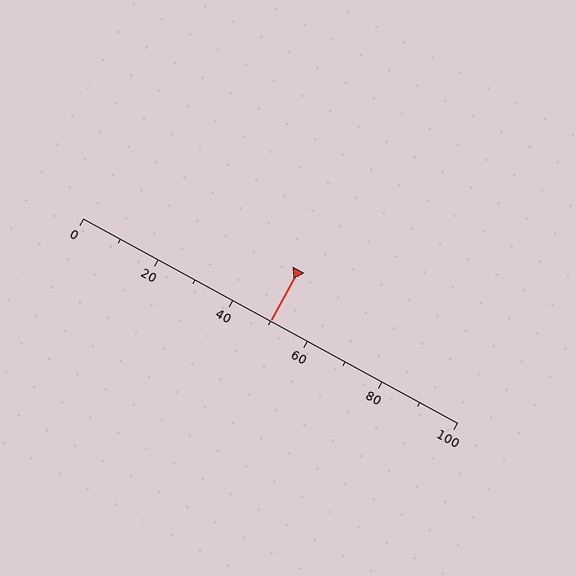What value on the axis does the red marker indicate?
The marker indicates approximately 50.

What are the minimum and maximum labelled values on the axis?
The axis runs from 0 to 100.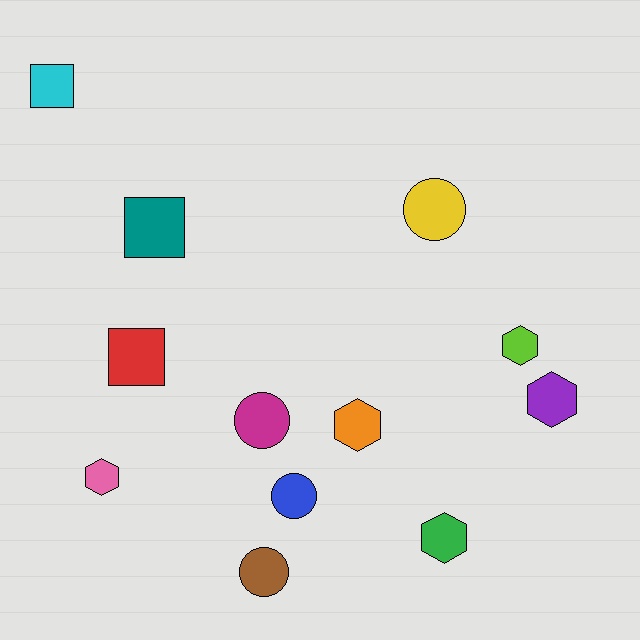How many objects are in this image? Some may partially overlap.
There are 12 objects.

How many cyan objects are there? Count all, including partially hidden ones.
There is 1 cyan object.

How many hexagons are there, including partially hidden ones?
There are 5 hexagons.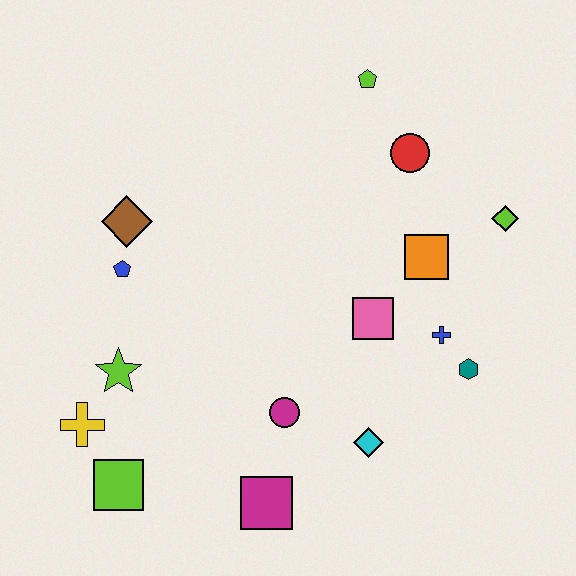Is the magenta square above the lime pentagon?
No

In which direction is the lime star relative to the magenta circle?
The lime star is to the left of the magenta circle.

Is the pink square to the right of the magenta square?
Yes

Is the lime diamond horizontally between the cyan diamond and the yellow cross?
No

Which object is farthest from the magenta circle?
The lime pentagon is farthest from the magenta circle.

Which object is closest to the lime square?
The yellow cross is closest to the lime square.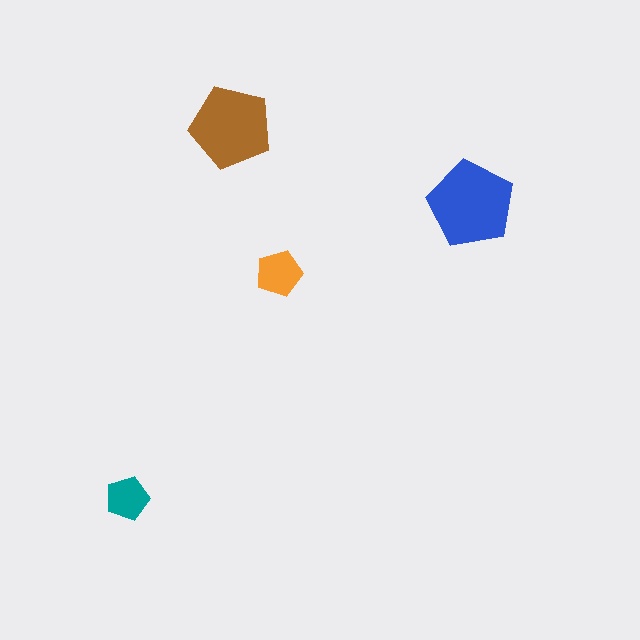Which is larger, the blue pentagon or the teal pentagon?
The blue one.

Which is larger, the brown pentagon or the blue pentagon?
The blue one.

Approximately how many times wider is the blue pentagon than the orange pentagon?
About 2 times wider.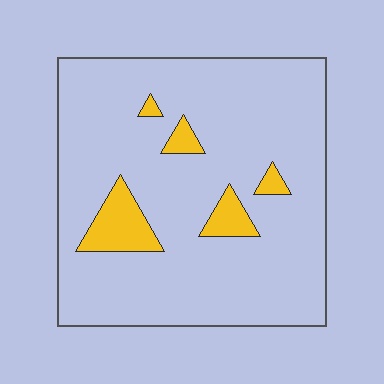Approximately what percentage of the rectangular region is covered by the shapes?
Approximately 10%.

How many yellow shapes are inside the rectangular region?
5.